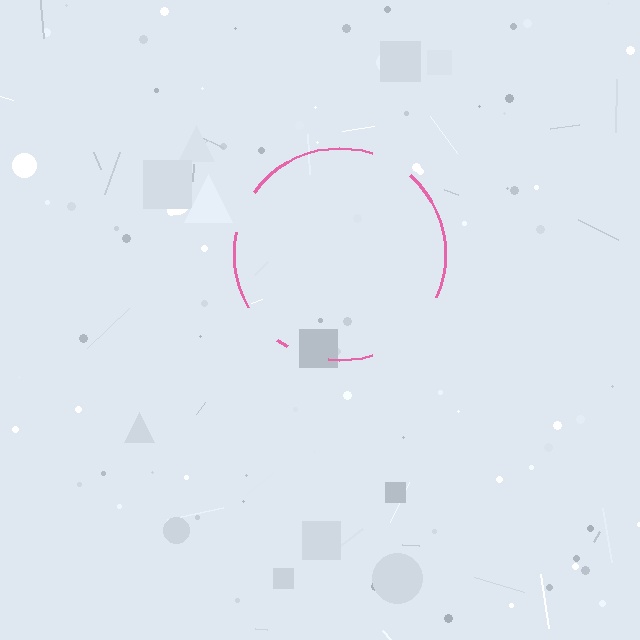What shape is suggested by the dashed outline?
The dashed outline suggests a circle.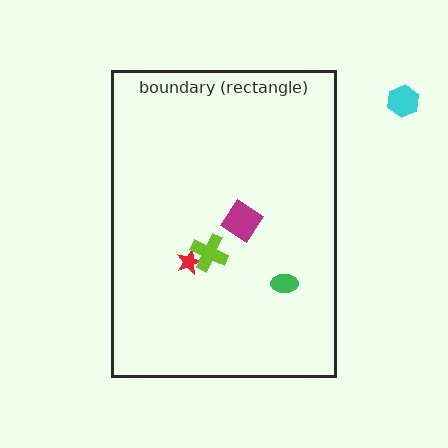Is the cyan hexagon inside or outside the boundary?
Outside.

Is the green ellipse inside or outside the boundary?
Inside.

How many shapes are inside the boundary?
4 inside, 1 outside.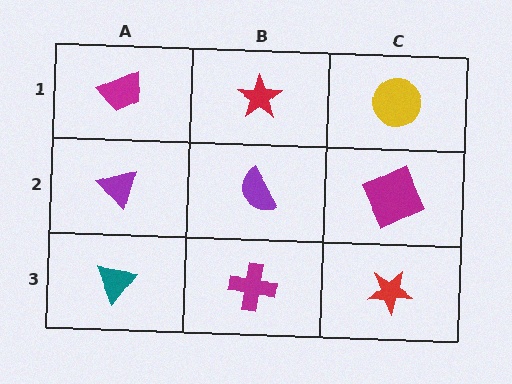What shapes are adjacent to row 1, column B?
A purple semicircle (row 2, column B), a magenta trapezoid (row 1, column A), a yellow circle (row 1, column C).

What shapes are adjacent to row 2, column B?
A red star (row 1, column B), a magenta cross (row 3, column B), a purple triangle (row 2, column A), a magenta square (row 2, column C).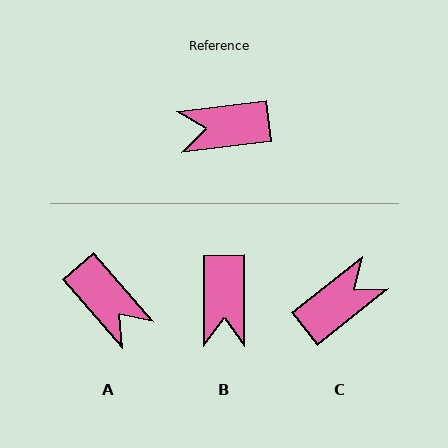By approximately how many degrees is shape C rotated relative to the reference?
Approximately 149 degrees clockwise.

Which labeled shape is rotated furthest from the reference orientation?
C, about 149 degrees away.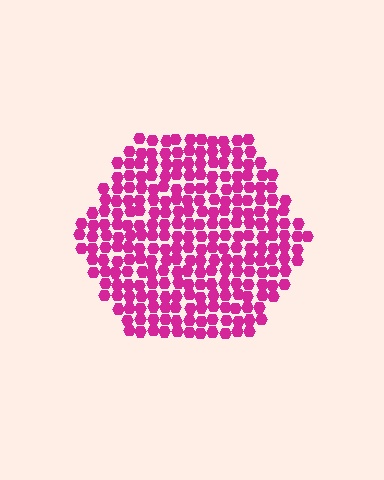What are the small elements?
The small elements are hexagons.